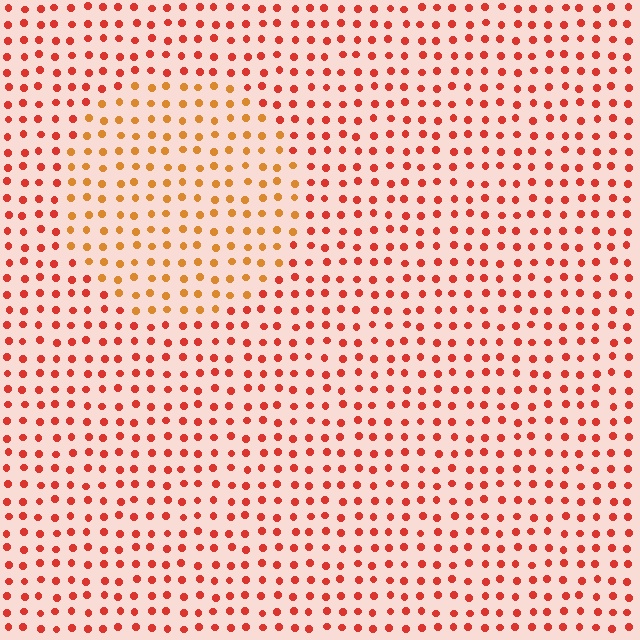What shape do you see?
I see a circle.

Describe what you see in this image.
The image is filled with small red elements in a uniform arrangement. A circle-shaped region is visible where the elements are tinted to a slightly different hue, forming a subtle color boundary.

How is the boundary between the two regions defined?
The boundary is defined purely by a slight shift in hue (about 29 degrees). Spacing, size, and orientation are identical on both sides.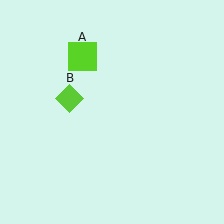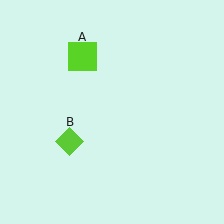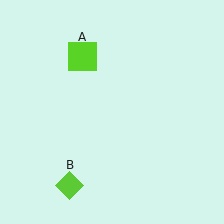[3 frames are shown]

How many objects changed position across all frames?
1 object changed position: lime diamond (object B).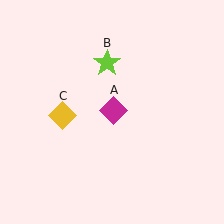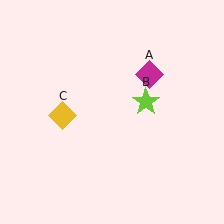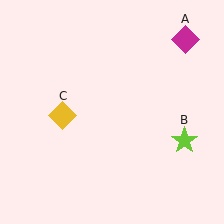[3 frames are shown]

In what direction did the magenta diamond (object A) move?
The magenta diamond (object A) moved up and to the right.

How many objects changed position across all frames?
2 objects changed position: magenta diamond (object A), lime star (object B).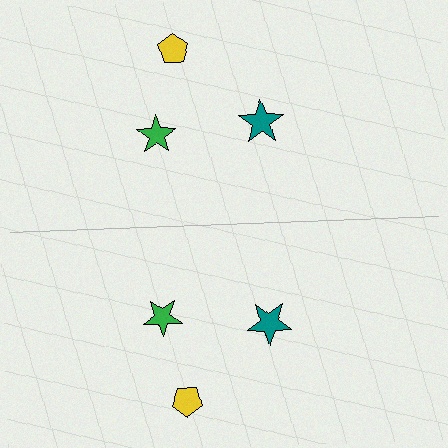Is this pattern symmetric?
Yes, this pattern has bilateral (reflection) symmetry.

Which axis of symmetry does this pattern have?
The pattern has a horizontal axis of symmetry running through the center of the image.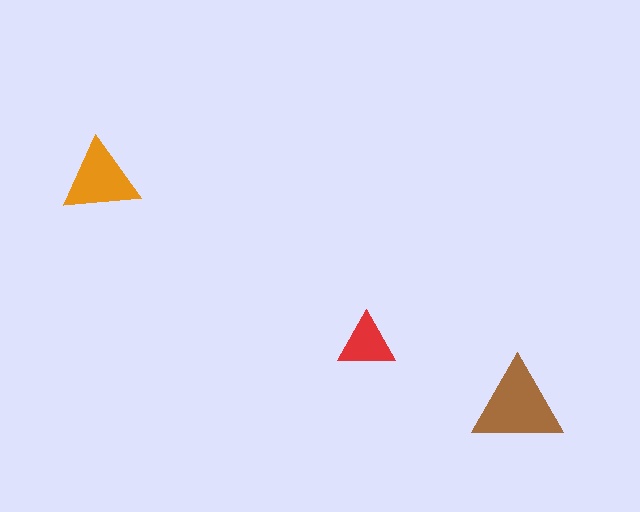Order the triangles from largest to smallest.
the brown one, the orange one, the red one.